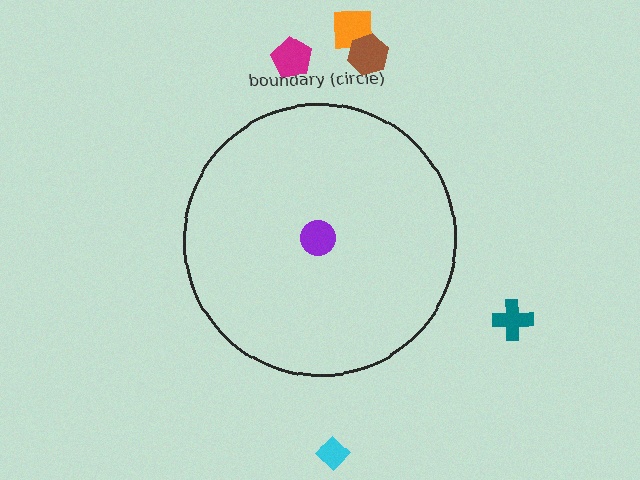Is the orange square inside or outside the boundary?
Outside.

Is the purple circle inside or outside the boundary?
Inside.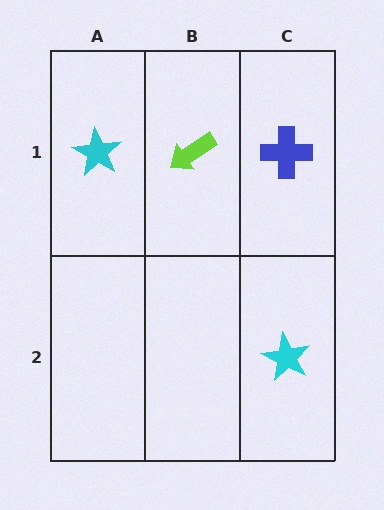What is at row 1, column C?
A blue cross.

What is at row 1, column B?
A lime arrow.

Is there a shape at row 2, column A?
No, that cell is empty.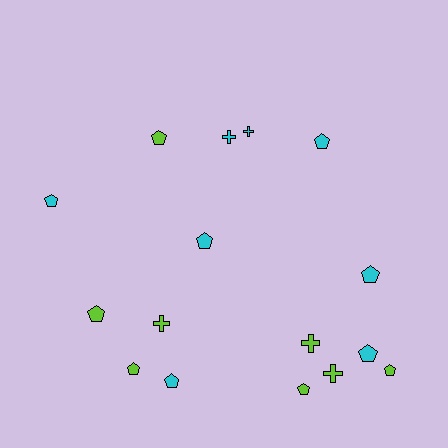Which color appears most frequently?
Lime, with 8 objects.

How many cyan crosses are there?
There are 2 cyan crosses.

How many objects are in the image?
There are 16 objects.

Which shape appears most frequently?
Pentagon, with 11 objects.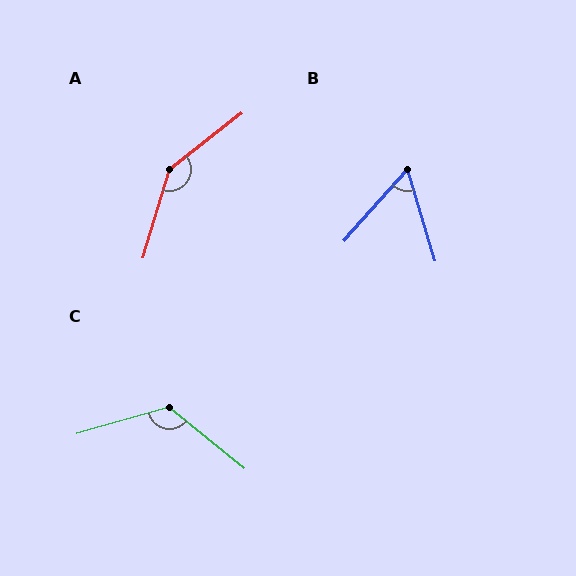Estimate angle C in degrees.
Approximately 125 degrees.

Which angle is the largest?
A, at approximately 144 degrees.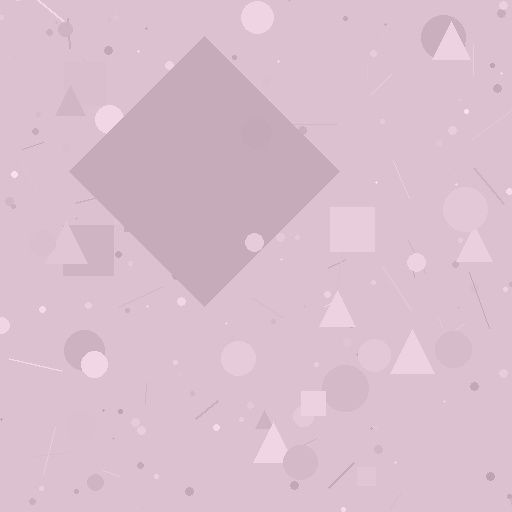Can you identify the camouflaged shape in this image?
The camouflaged shape is a diamond.